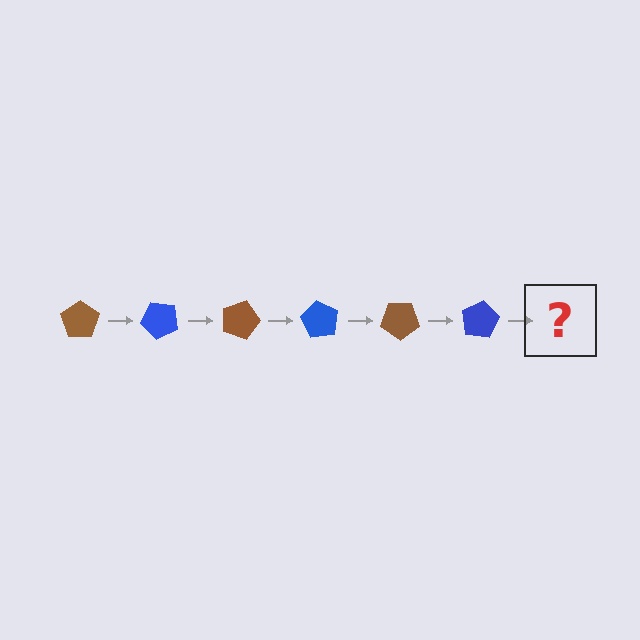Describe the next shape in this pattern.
It should be a brown pentagon, rotated 270 degrees from the start.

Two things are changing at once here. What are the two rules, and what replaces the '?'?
The two rules are that it rotates 45 degrees each step and the color cycles through brown and blue. The '?' should be a brown pentagon, rotated 270 degrees from the start.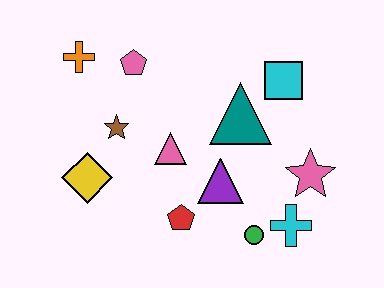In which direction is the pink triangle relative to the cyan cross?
The pink triangle is to the left of the cyan cross.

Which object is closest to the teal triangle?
The cyan square is closest to the teal triangle.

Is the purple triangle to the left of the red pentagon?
No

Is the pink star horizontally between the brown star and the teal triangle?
No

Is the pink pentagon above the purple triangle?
Yes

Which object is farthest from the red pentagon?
The orange cross is farthest from the red pentagon.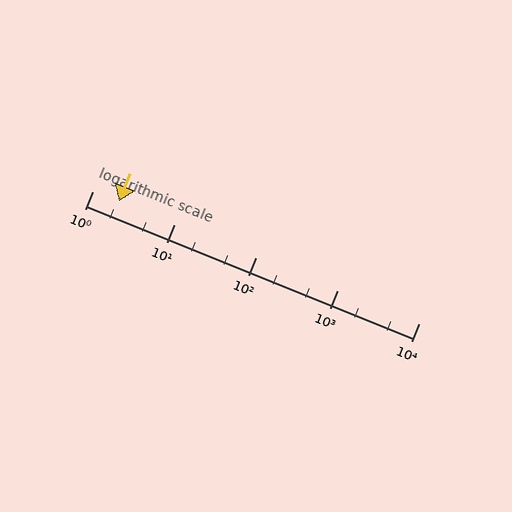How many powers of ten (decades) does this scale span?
The scale spans 4 decades, from 1 to 10000.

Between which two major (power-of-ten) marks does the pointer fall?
The pointer is between 1 and 10.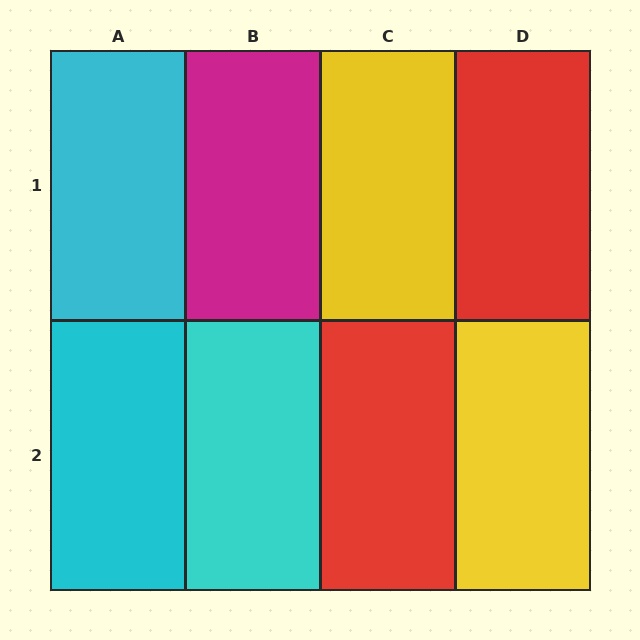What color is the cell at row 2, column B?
Cyan.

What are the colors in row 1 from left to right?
Cyan, magenta, yellow, red.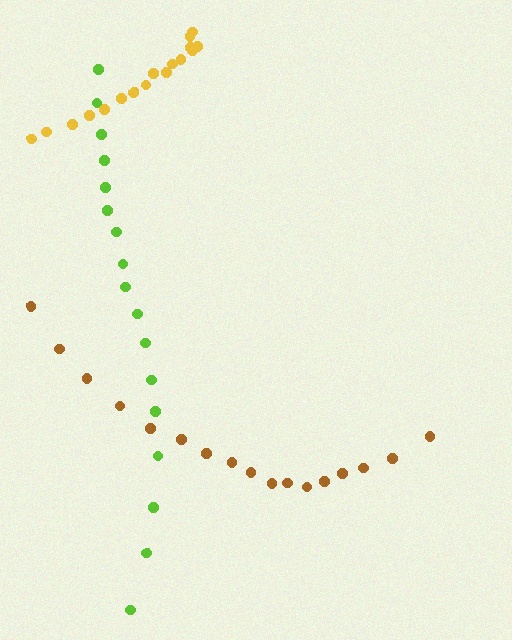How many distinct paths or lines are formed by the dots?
There are 3 distinct paths.